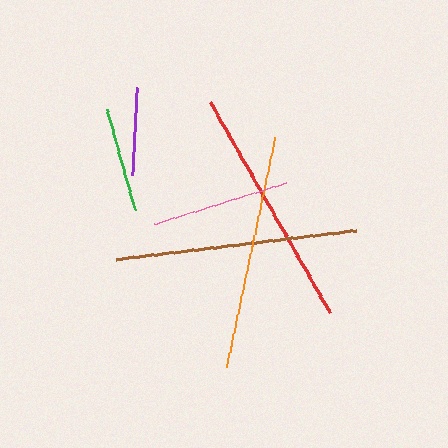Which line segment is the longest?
The red line is the longest at approximately 242 pixels.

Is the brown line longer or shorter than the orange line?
The brown line is longer than the orange line.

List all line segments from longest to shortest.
From longest to shortest: red, brown, orange, pink, green, purple.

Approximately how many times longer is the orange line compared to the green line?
The orange line is approximately 2.3 times the length of the green line.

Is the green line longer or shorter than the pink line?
The pink line is longer than the green line.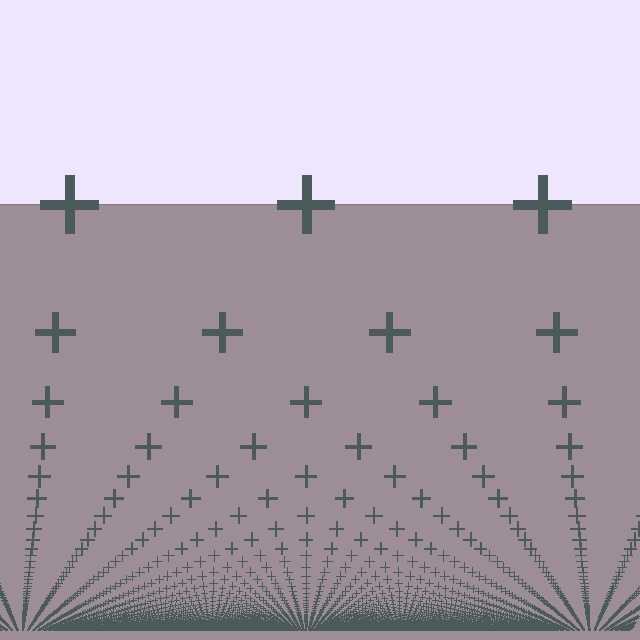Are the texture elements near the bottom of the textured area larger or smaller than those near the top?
Smaller. The gradient is inverted — elements near the bottom are smaller and denser.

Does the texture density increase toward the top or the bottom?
Density increases toward the bottom.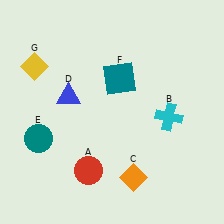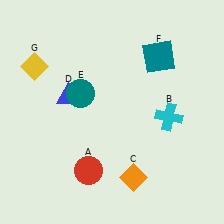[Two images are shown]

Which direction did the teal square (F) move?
The teal square (F) moved right.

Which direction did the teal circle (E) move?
The teal circle (E) moved up.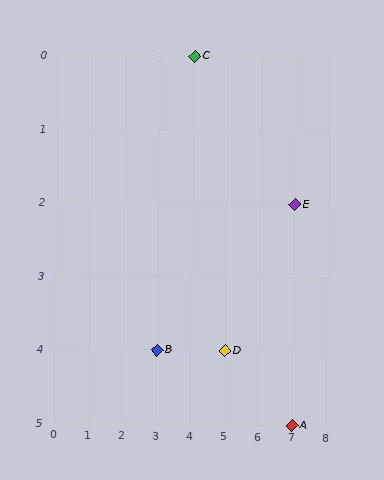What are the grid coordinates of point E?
Point E is at grid coordinates (7, 2).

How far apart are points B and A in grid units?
Points B and A are 4 columns and 1 row apart (about 4.1 grid units diagonally).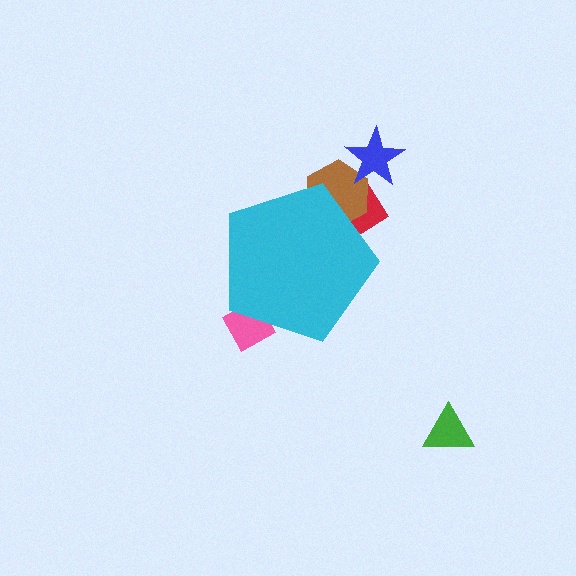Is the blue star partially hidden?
No, the blue star is fully visible.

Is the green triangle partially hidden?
No, the green triangle is fully visible.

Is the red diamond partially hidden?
Yes, the red diamond is partially hidden behind the cyan pentagon.